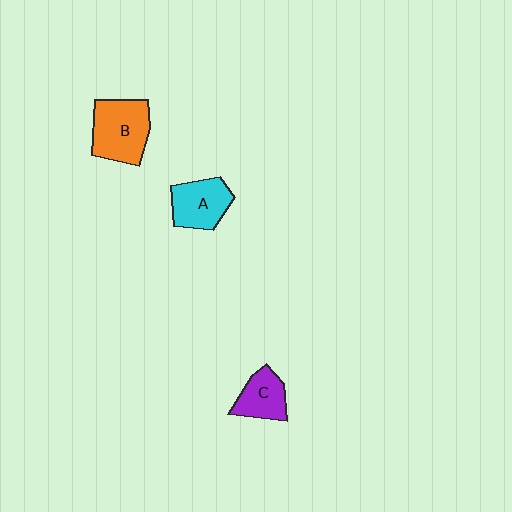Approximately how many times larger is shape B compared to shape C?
Approximately 1.6 times.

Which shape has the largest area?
Shape B (orange).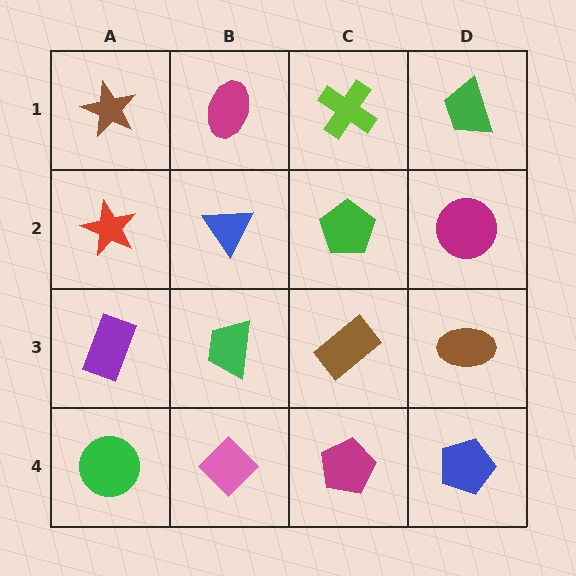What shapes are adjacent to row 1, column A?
A red star (row 2, column A), a magenta ellipse (row 1, column B).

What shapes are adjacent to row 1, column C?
A green pentagon (row 2, column C), a magenta ellipse (row 1, column B), a green trapezoid (row 1, column D).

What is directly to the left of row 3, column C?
A green trapezoid.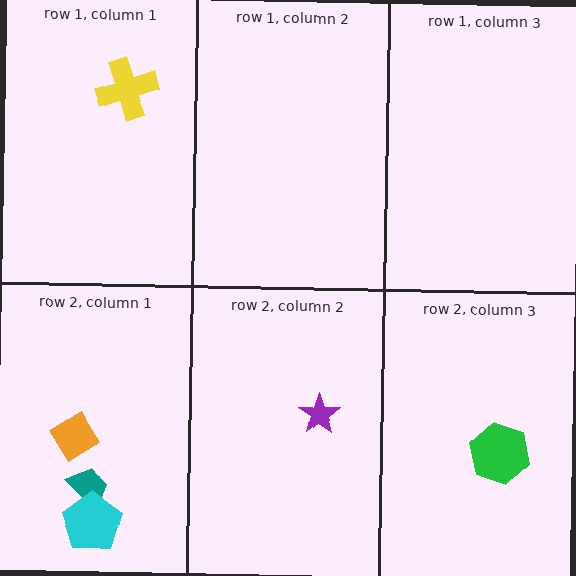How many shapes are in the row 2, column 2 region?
1.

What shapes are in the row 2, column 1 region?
The orange diamond, the teal trapezoid, the cyan pentagon.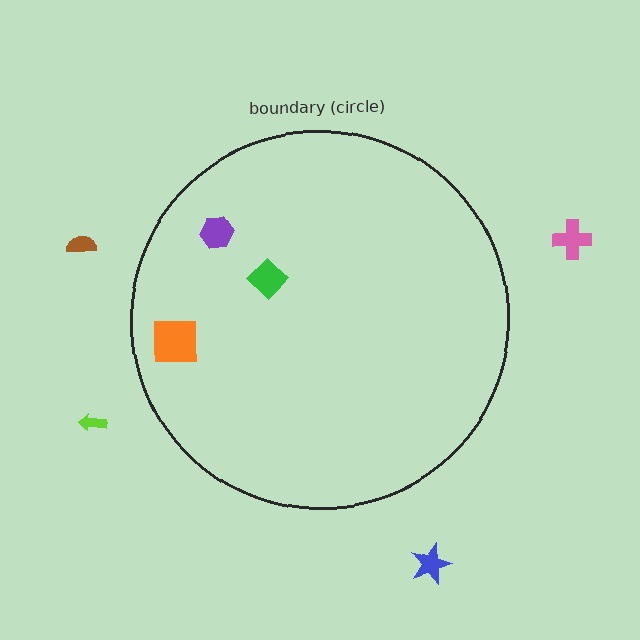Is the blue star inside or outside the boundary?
Outside.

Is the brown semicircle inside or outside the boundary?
Outside.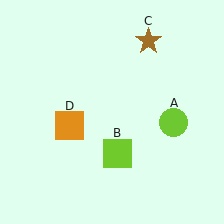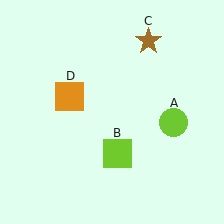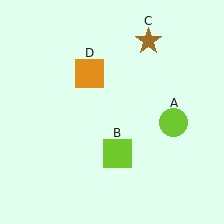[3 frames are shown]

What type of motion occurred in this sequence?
The orange square (object D) rotated clockwise around the center of the scene.